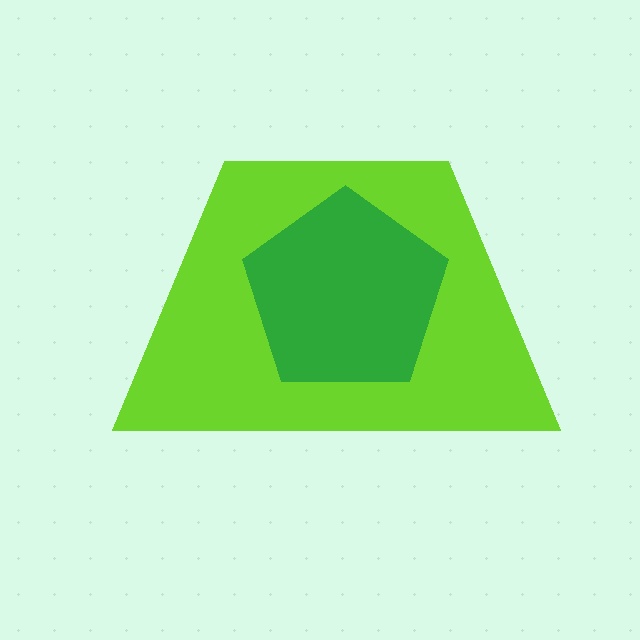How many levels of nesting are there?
2.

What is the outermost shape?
The lime trapezoid.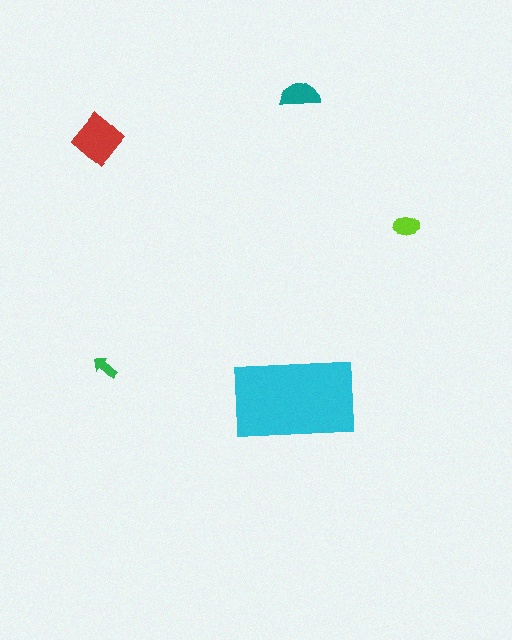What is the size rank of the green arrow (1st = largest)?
5th.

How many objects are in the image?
There are 5 objects in the image.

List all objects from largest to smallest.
The cyan rectangle, the red diamond, the teal semicircle, the lime ellipse, the green arrow.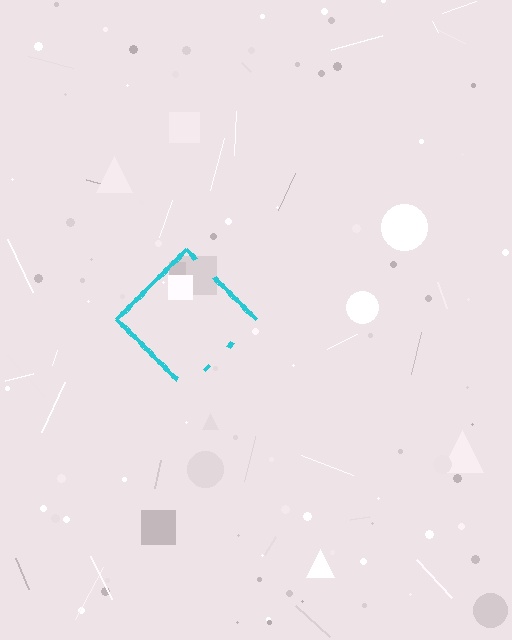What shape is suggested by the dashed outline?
The dashed outline suggests a diamond.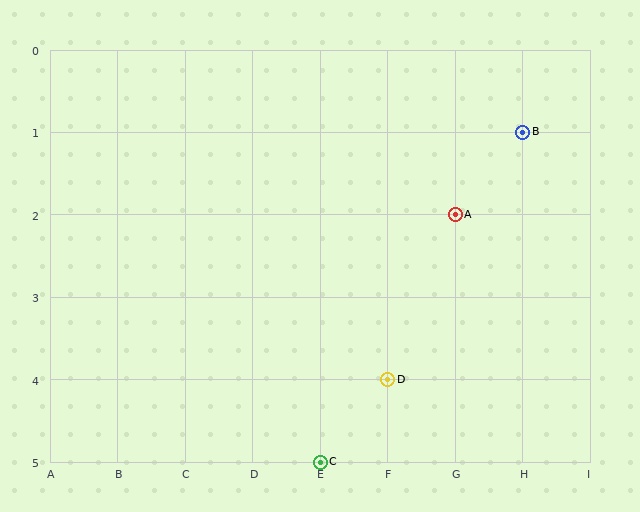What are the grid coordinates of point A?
Point A is at grid coordinates (G, 2).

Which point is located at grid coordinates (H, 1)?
Point B is at (H, 1).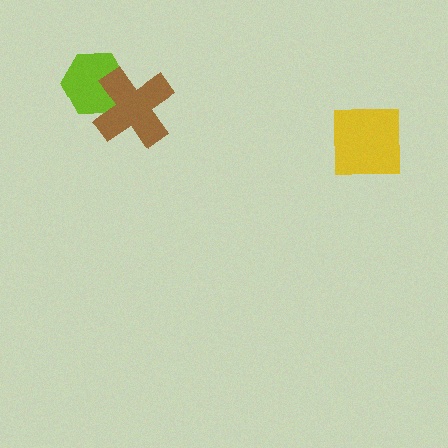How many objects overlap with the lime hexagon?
1 object overlaps with the lime hexagon.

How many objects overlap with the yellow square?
0 objects overlap with the yellow square.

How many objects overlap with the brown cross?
1 object overlaps with the brown cross.